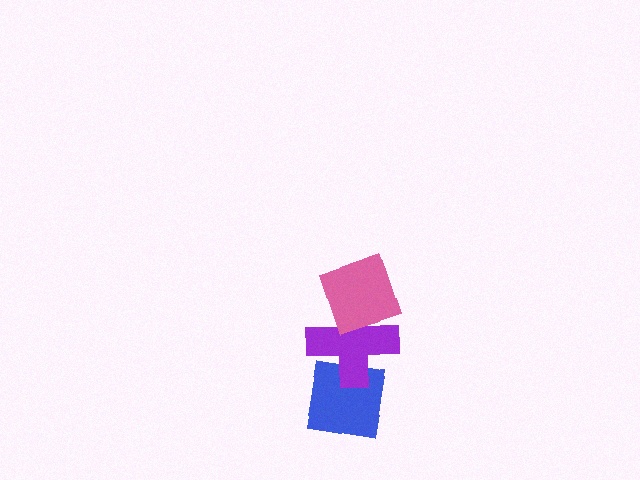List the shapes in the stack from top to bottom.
From top to bottom: the pink diamond, the purple cross, the blue square.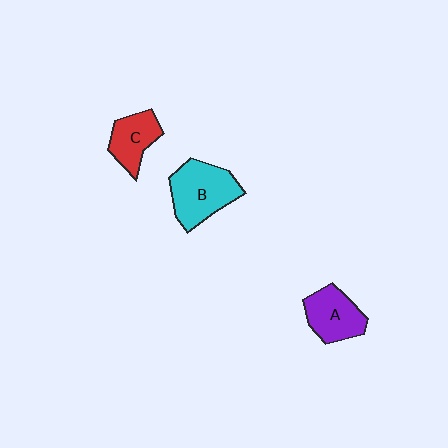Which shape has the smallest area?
Shape C (red).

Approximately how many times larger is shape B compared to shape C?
Approximately 1.6 times.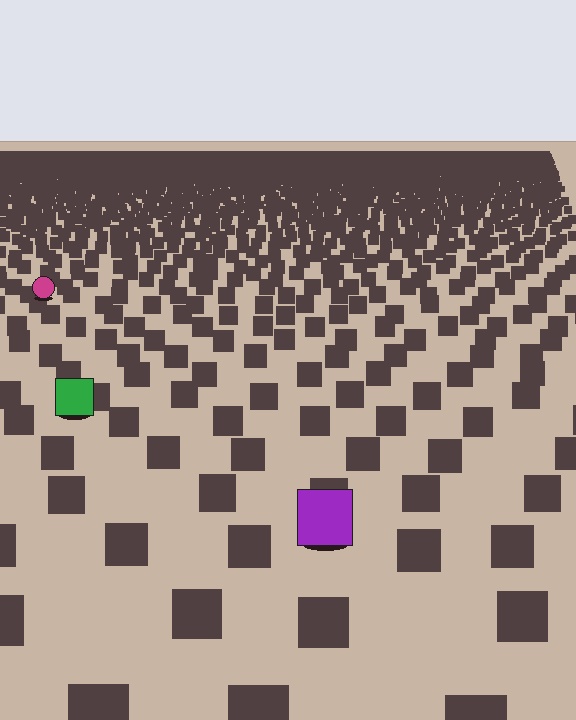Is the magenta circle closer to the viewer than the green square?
No. The green square is closer — you can tell from the texture gradient: the ground texture is coarser near it.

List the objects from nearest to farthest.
From nearest to farthest: the purple square, the green square, the magenta circle.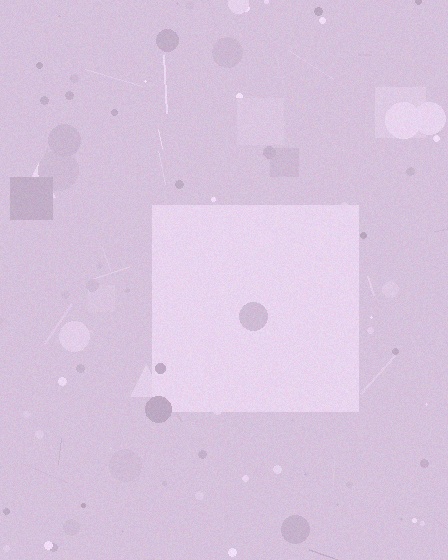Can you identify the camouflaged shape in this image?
The camouflaged shape is a square.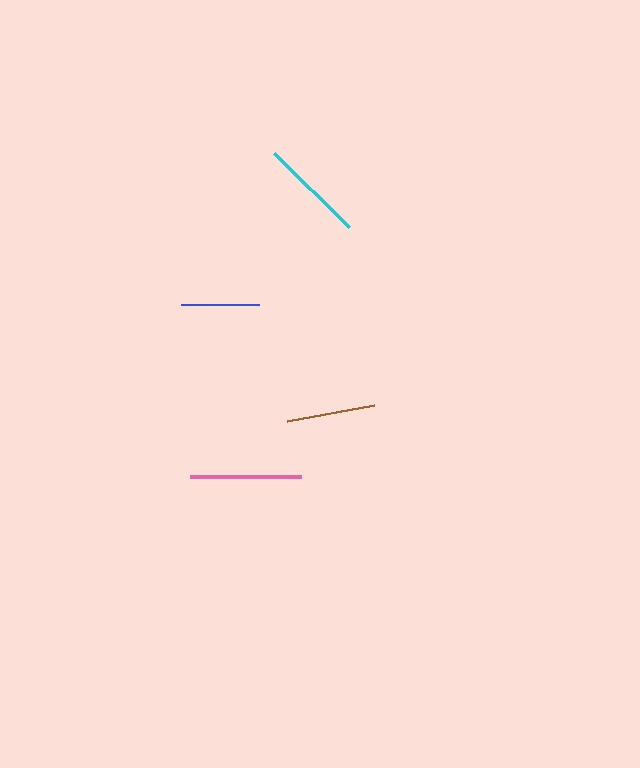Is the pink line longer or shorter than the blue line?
The pink line is longer than the blue line.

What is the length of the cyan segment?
The cyan segment is approximately 105 pixels long.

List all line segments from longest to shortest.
From longest to shortest: pink, cyan, brown, blue.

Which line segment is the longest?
The pink line is the longest at approximately 111 pixels.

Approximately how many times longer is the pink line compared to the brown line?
The pink line is approximately 1.3 times the length of the brown line.